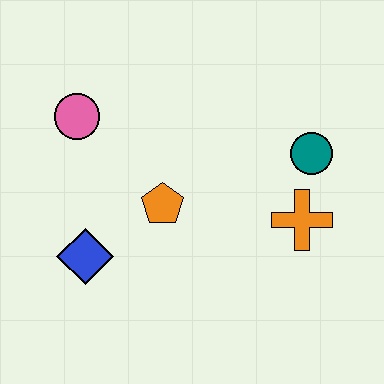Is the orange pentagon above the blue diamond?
Yes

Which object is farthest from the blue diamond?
The teal circle is farthest from the blue diamond.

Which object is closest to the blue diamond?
The orange pentagon is closest to the blue diamond.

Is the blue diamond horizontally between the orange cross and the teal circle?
No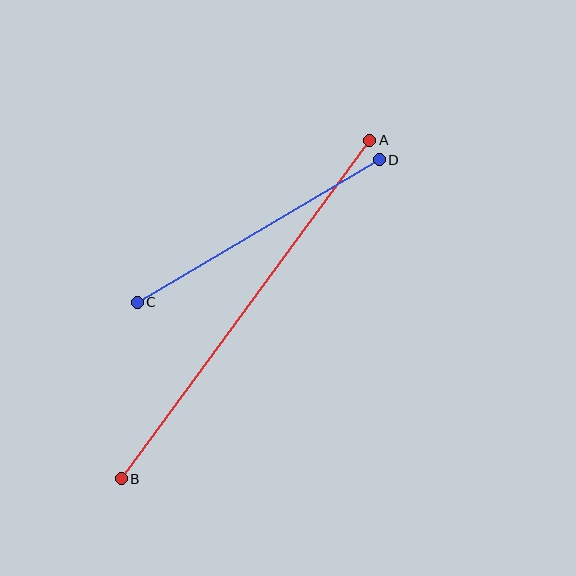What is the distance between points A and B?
The distance is approximately 420 pixels.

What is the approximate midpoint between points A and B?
The midpoint is at approximately (245, 310) pixels.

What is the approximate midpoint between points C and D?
The midpoint is at approximately (258, 231) pixels.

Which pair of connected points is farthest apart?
Points A and B are farthest apart.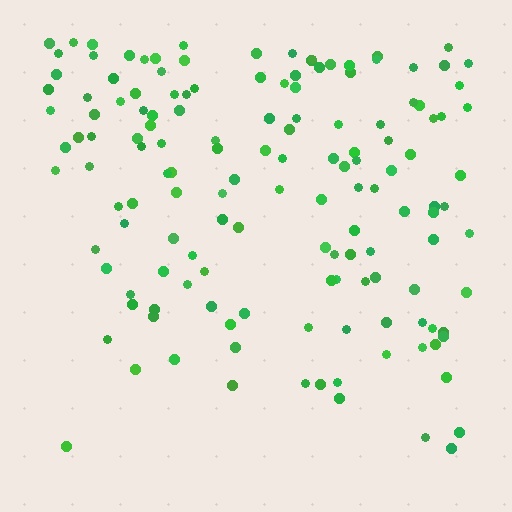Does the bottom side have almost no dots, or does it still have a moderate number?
Still a moderate number, just noticeably fewer than the top.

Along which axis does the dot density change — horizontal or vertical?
Vertical.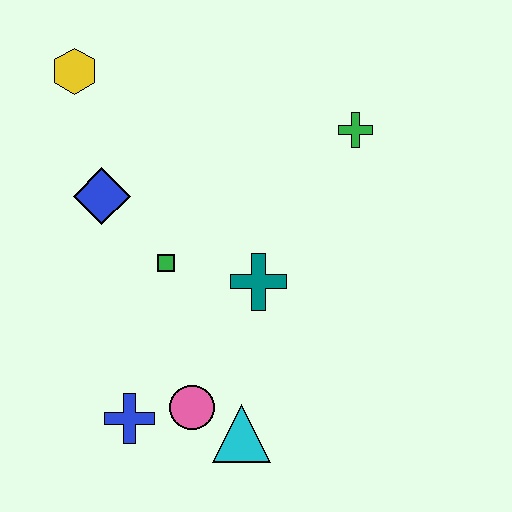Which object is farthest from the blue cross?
The green cross is farthest from the blue cross.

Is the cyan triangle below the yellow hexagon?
Yes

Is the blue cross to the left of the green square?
Yes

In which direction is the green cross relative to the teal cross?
The green cross is above the teal cross.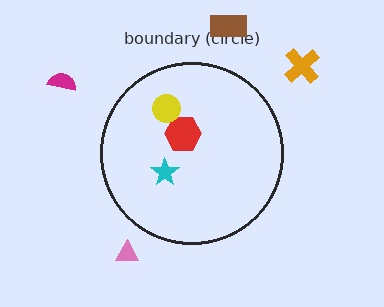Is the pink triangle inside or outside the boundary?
Outside.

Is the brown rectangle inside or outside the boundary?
Outside.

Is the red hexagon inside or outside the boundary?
Inside.